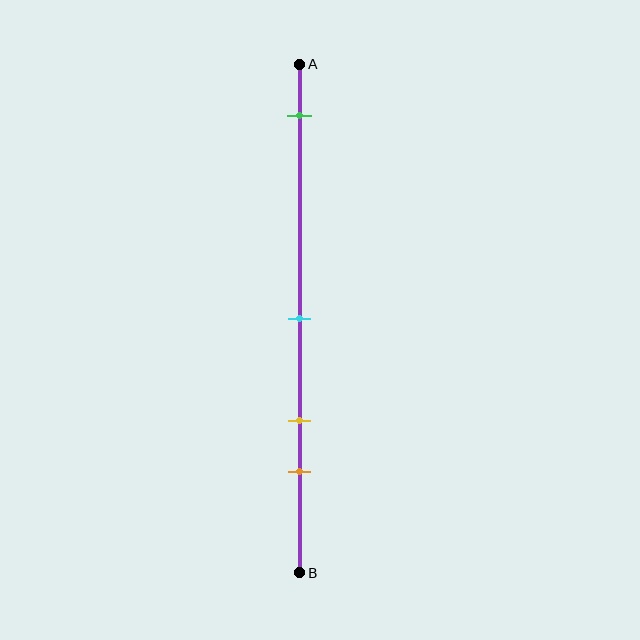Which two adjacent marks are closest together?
The yellow and orange marks are the closest adjacent pair.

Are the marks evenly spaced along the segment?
No, the marks are not evenly spaced.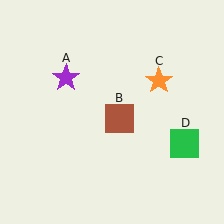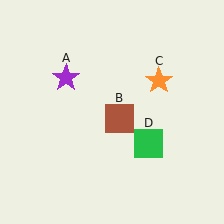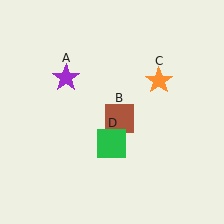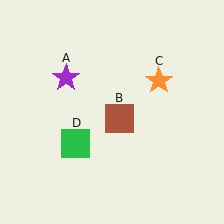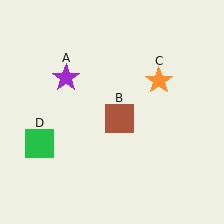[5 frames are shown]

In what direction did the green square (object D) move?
The green square (object D) moved left.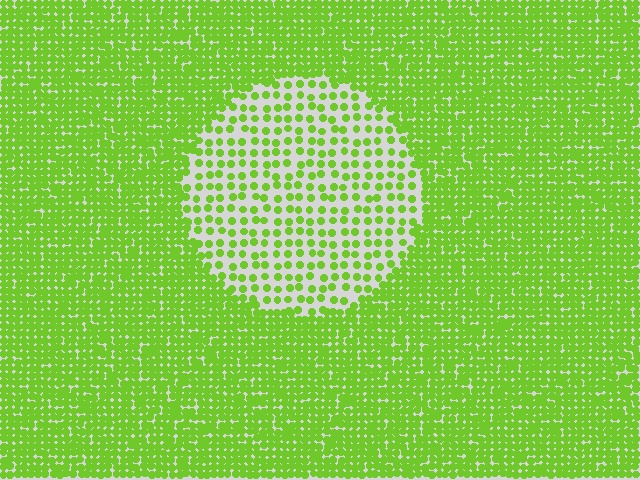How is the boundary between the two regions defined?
The boundary is defined by a change in element density (approximately 2.6x ratio). All elements are the same color, size, and shape.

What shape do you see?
I see a circle.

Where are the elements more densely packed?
The elements are more densely packed outside the circle boundary.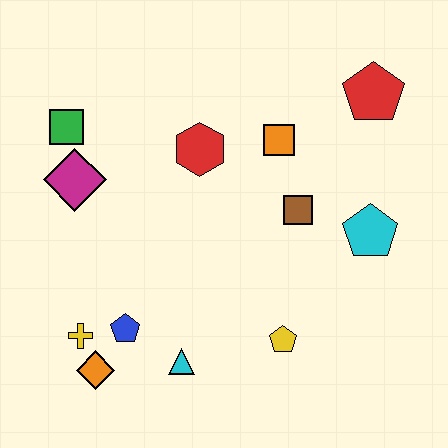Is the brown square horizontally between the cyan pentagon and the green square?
Yes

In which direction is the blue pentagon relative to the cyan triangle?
The blue pentagon is to the left of the cyan triangle.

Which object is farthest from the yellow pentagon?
The green square is farthest from the yellow pentagon.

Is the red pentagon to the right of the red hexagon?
Yes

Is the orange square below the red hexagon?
No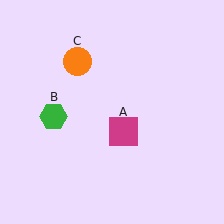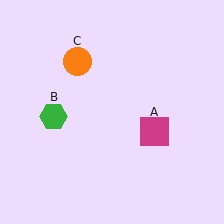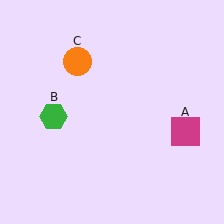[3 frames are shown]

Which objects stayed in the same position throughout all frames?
Green hexagon (object B) and orange circle (object C) remained stationary.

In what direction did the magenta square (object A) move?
The magenta square (object A) moved right.